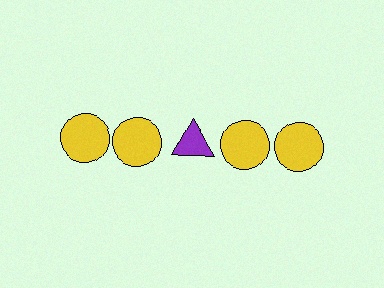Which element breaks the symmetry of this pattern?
The purple triangle in the top row, center column breaks the symmetry. All other shapes are yellow circles.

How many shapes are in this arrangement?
There are 5 shapes arranged in a grid pattern.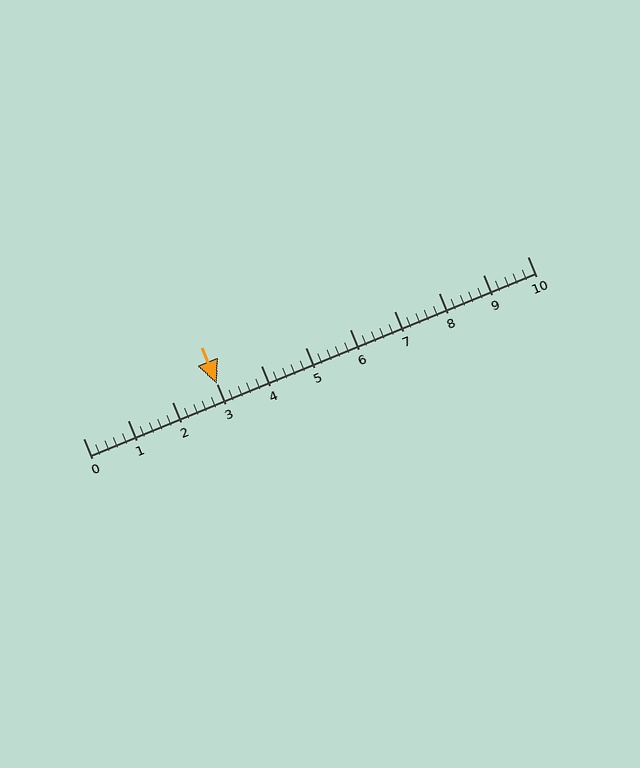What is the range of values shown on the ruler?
The ruler shows values from 0 to 10.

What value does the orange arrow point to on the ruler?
The orange arrow points to approximately 3.0.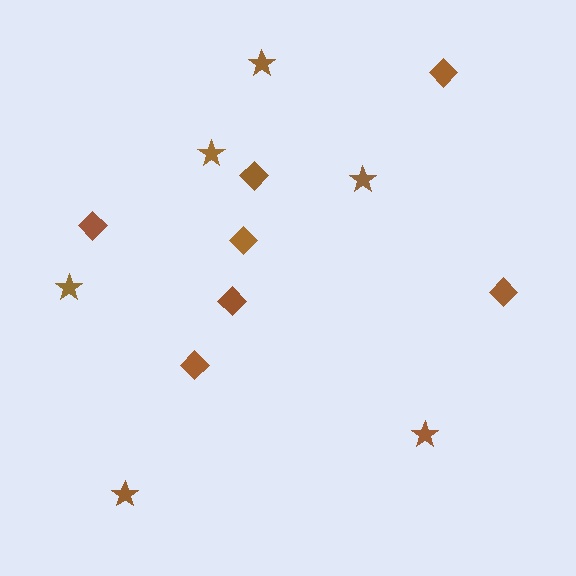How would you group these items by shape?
There are 2 groups: one group of diamonds (7) and one group of stars (6).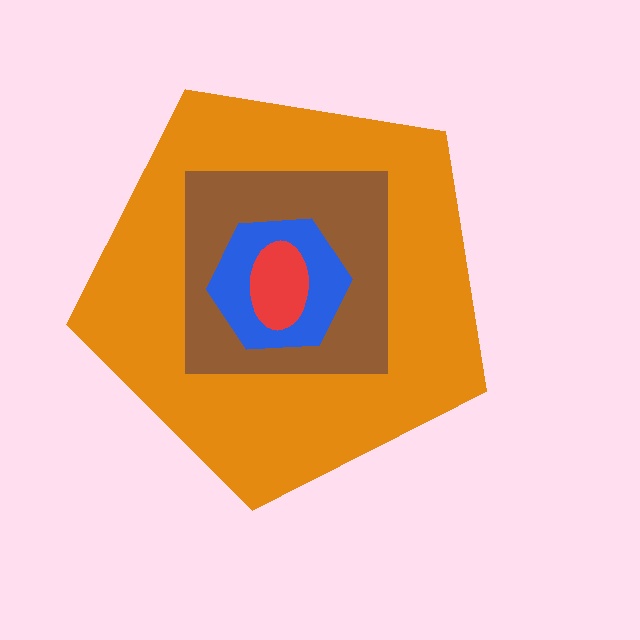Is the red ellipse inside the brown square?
Yes.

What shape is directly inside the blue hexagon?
The red ellipse.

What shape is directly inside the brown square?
The blue hexagon.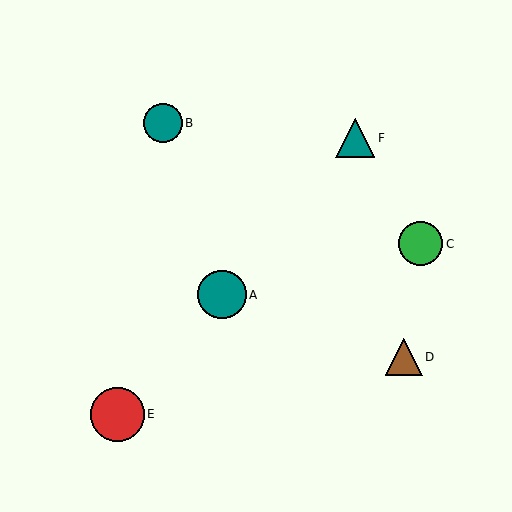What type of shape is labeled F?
Shape F is a teal triangle.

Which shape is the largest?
The red circle (labeled E) is the largest.